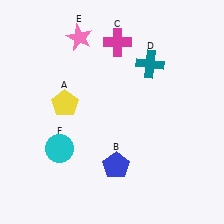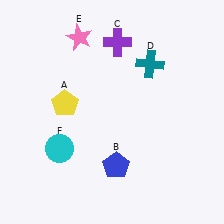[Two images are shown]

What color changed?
The cross (C) changed from magenta in Image 1 to purple in Image 2.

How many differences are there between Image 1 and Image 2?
There is 1 difference between the two images.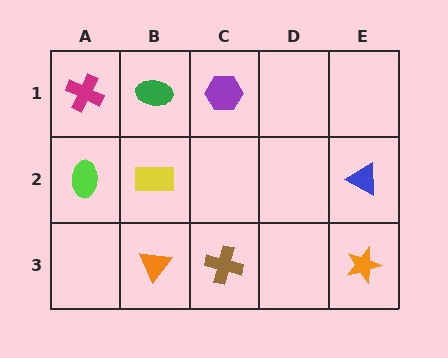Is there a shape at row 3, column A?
No, that cell is empty.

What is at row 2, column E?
A blue triangle.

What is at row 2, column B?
A yellow rectangle.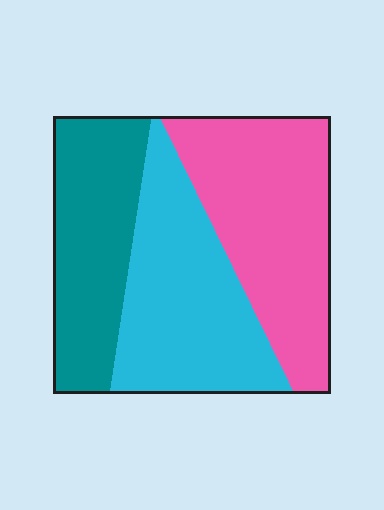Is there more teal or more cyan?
Cyan.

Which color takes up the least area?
Teal, at roughly 30%.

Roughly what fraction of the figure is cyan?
Cyan takes up about one third (1/3) of the figure.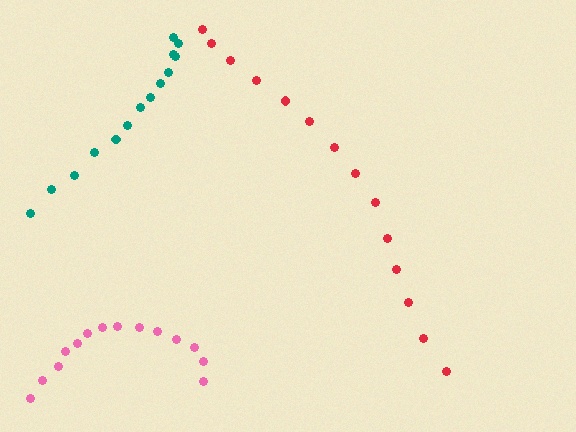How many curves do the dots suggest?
There are 3 distinct paths.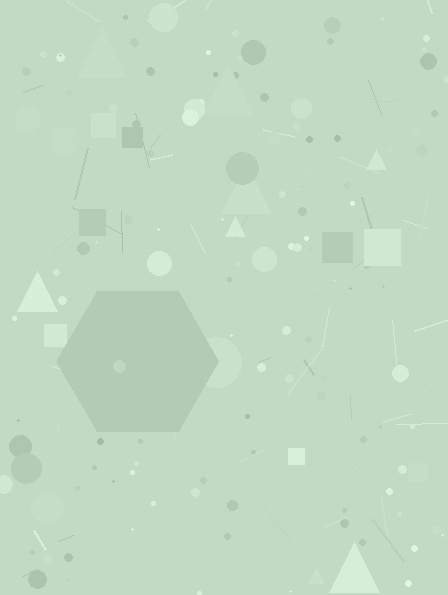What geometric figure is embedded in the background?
A hexagon is embedded in the background.